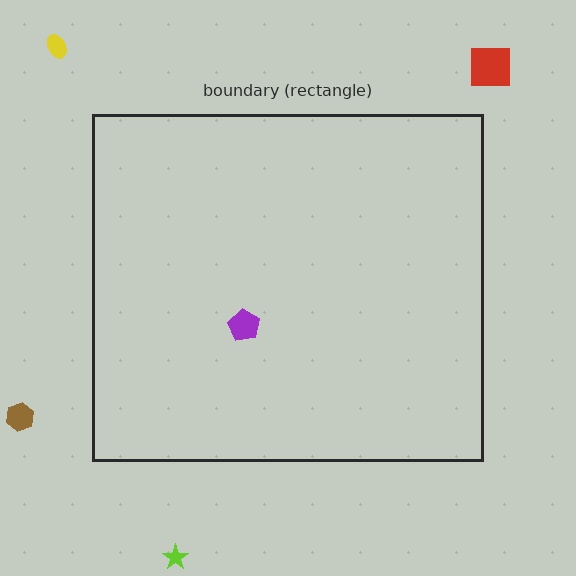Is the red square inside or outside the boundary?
Outside.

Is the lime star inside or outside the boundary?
Outside.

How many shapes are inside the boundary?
1 inside, 4 outside.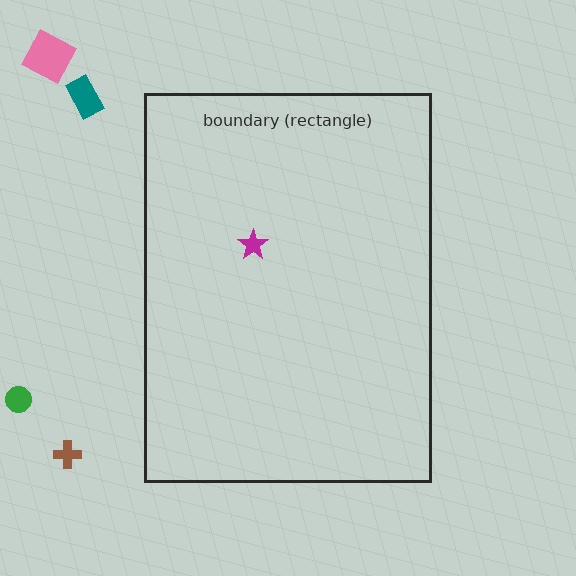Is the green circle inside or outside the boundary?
Outside.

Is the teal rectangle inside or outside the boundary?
Outside.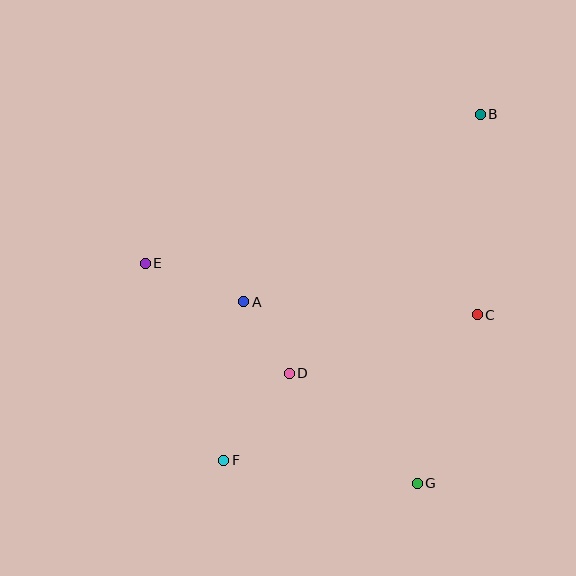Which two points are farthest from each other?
Points B and F are farthest from each other.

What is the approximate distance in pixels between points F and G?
The distance between F and G is approximately 195 pixels.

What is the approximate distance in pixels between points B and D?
The distance between B and D is approximately 322 pixels.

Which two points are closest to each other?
Points A and D are closest to each other.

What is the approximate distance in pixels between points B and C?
The distance between B and C is approximately 201 pixels.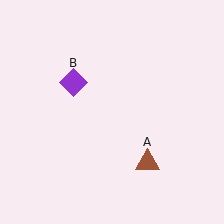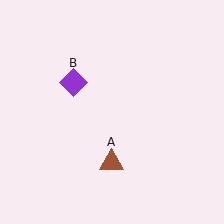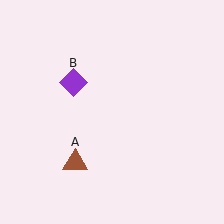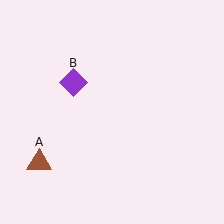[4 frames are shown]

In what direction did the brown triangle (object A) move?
The brown triangle (object A) moved left.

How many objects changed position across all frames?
1 object changed position: brown triangle (object A).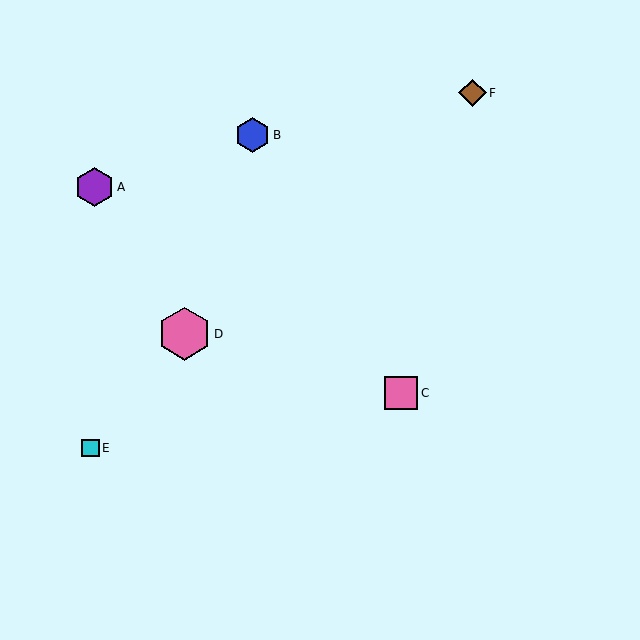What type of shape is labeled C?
Shape C is a pink square.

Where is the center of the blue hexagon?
The center of the blue hexagon is at (253, 135).